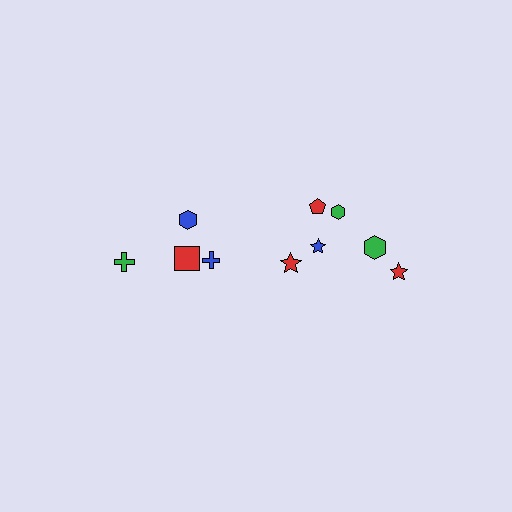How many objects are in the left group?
There are 4 objects.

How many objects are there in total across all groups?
There are 10 objects.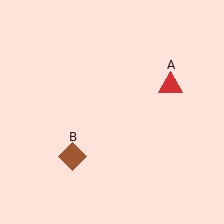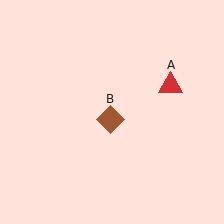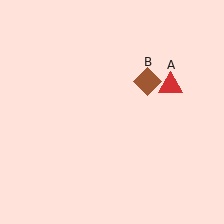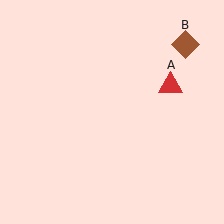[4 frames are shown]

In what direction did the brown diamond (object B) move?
The brown diamond (object B) moved up and to the right.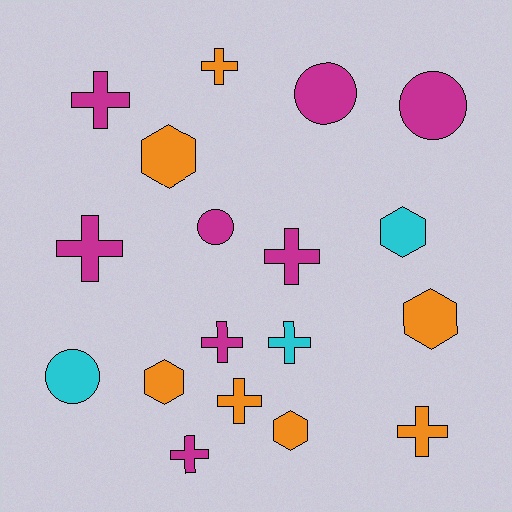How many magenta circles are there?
There are 3 magenta circles.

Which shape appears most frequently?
Cross, with 9 objects.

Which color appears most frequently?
Magenta, with 8 objects.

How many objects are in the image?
There are 18 objects.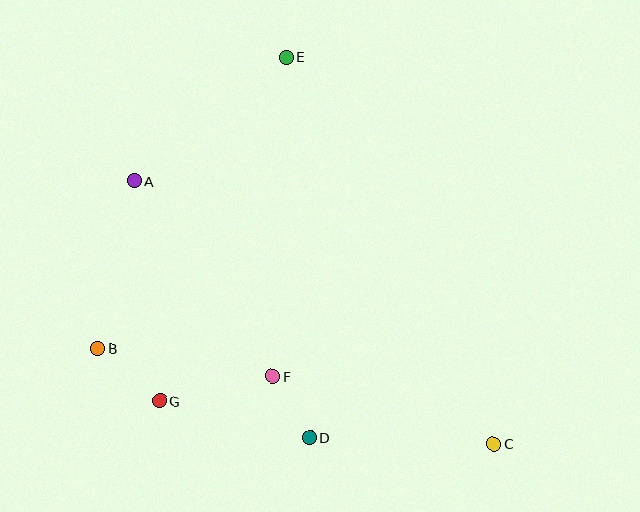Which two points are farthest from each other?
Points A and C are farthest from each other.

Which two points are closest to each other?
Points D and F are closest to each other.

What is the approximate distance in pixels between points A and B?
The distance between A and B is approximately 171 pixels.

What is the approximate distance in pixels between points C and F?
The distance between C and F is approximately 231 pixels.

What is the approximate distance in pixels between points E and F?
The distance between E and F is approximately 320 pixels.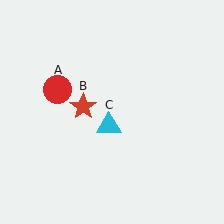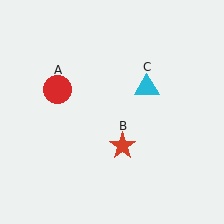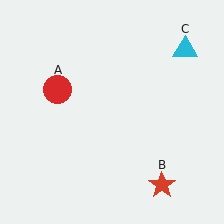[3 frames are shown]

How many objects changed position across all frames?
2 objects changed position: red star (object B), cyan triangle (object C).